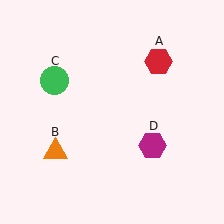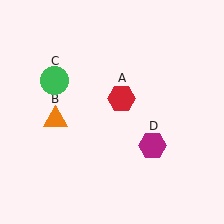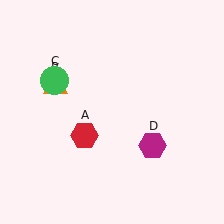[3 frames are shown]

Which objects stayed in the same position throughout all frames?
Green circle (object C) and magenta hexagon (object D) remained stationary.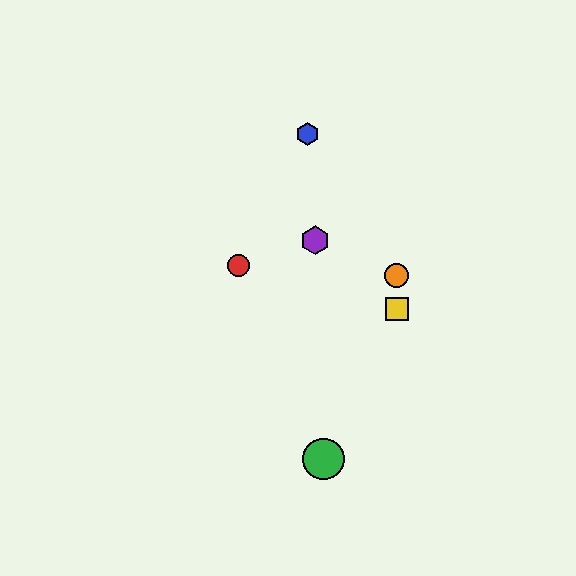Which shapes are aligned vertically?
The yellow square, the orange circle are aligned vertically.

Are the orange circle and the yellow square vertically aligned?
Yes, both are at x≈397.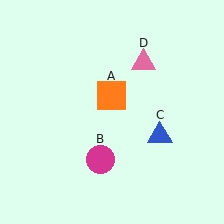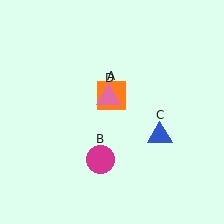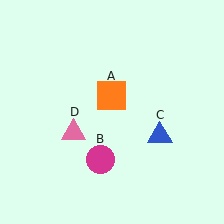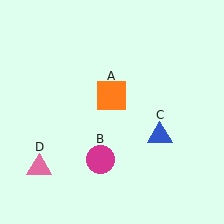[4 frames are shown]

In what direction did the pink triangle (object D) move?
The pink triangle (object D) moved down and to the left.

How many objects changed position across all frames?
1 object changed position: pink triangle (object D).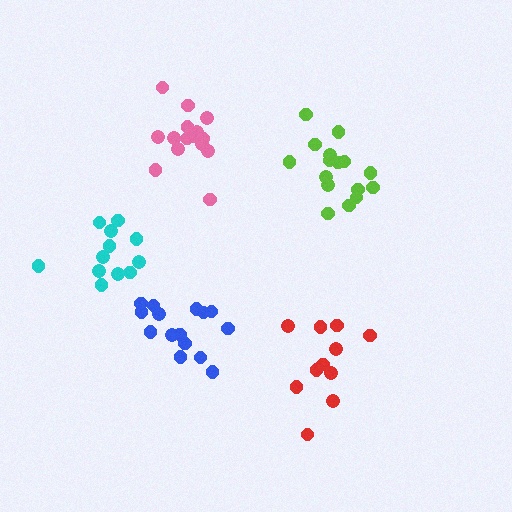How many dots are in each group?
Group 1: 12 dots, Group 2: 16 dots, Group 3: 16 dots, Group 4: 15 dots, Group 5: 12 dots (71 total).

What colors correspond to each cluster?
The clusters are colored: red, lime, pink, blue, cyan.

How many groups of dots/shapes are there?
There are 5 groups.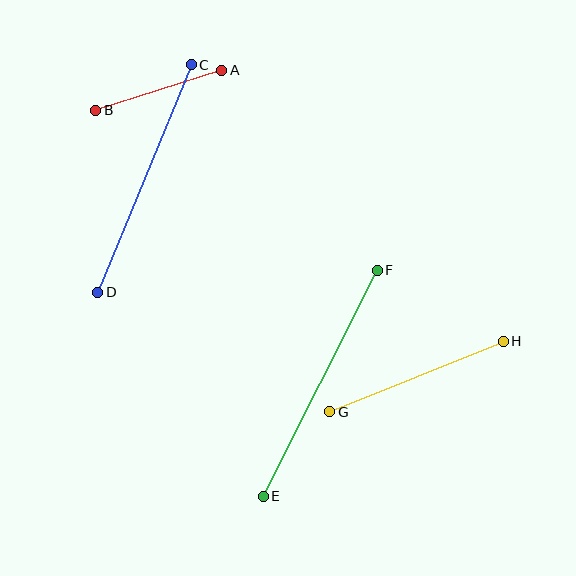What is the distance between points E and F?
The distance is approximately 253 pixels.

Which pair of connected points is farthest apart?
Points E and F are farthest apart.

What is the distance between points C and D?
The distance is approximately 246 pixels.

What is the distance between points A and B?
The distance is approximately 132 pixels.